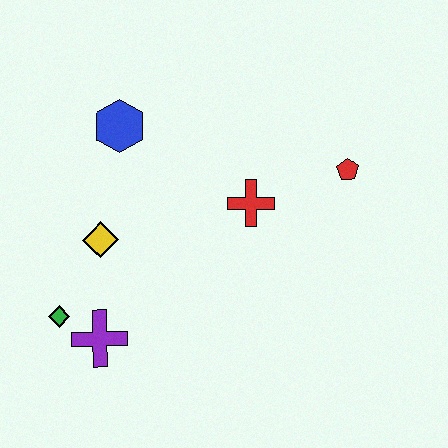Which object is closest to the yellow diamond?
The green diamond is closest to the yellow diamond.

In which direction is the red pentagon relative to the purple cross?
The red pentagon is to the right of the purple cross.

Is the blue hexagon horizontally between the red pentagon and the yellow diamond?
Yes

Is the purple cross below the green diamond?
Yes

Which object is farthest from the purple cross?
The red pentagon is farthest from the purple cross.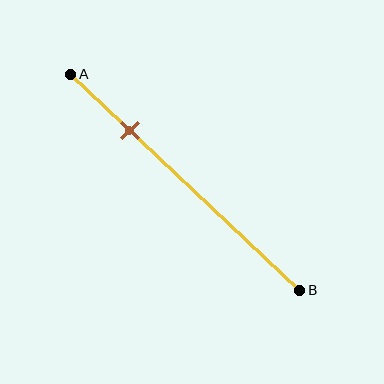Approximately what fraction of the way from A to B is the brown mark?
The brown mark is approximately 25% of the way from A to B.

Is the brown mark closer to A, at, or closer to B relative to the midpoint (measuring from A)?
The brown mark is closer to point A than the midpoint of segment AB.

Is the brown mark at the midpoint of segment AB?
No, the mark is at about 25% from A, not at the 50% midpoint.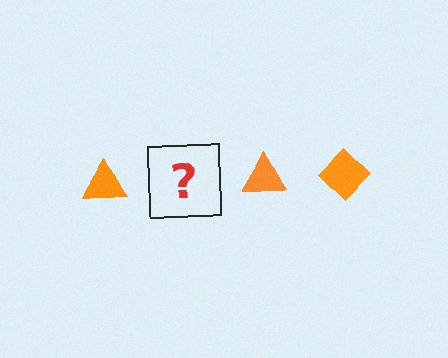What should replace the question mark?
The question mark should be replaced with an orange diamond.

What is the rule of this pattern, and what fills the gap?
The rule is that the pattern cycles through triangle, diamond shapes in orange. The gap should be filled with an orange diamond.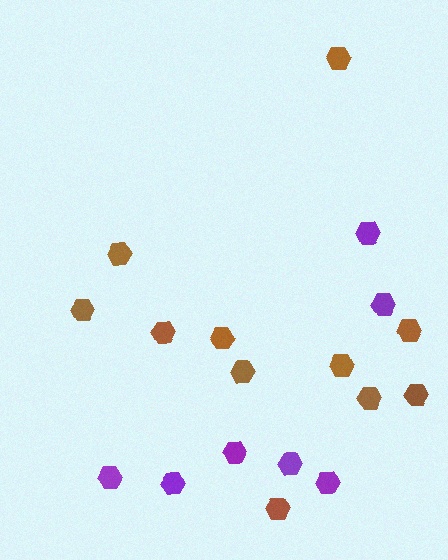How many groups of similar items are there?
There are 2 groups: one group of purple hexagons (7) and one group of brown hexagons (11).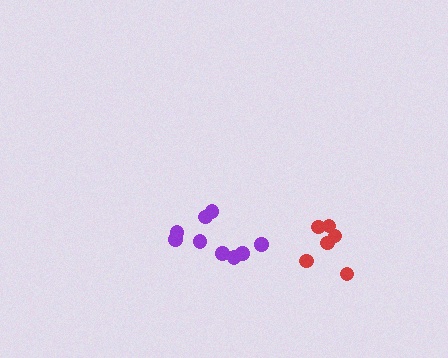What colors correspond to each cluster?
The clusters are colored: red, purple.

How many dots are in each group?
Group 1: 6 dots, Group 2: 9 dots (15 total).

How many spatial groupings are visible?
There are 2 spatial groupings.